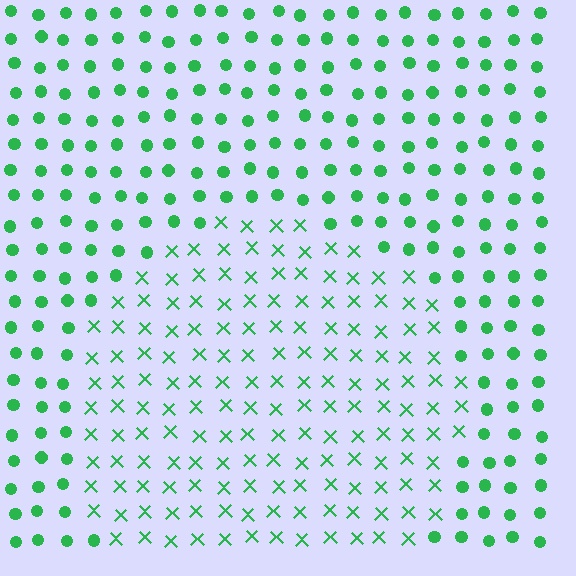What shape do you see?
I see a circle.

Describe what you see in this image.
The image is filled with small green elements arranged in a uniform grid. A circle-shaped region contains X marks, while the surrounding area contains circles. The boundary is defined purely by the change in element shape.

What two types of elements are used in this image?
The image uses X marks inside the circle region and circles outside it.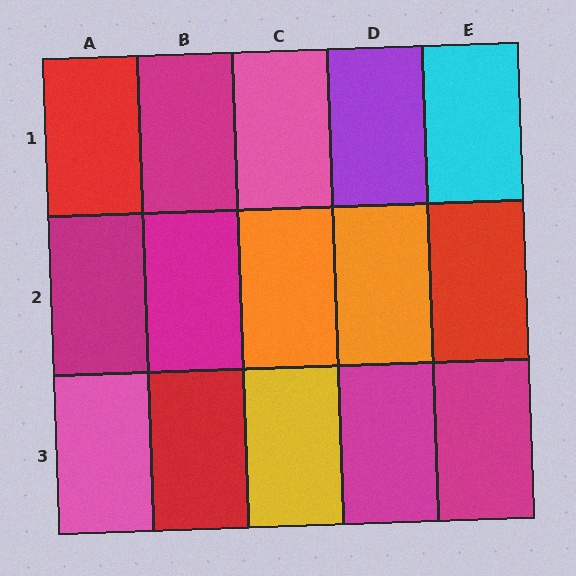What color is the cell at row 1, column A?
Red.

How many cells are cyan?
1 cell is cyan.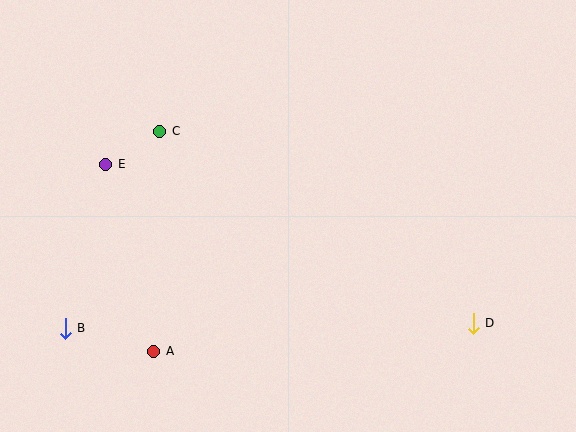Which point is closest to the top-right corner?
Point D is closest to the top-right corner.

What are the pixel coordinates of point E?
Point E is at (106, 164).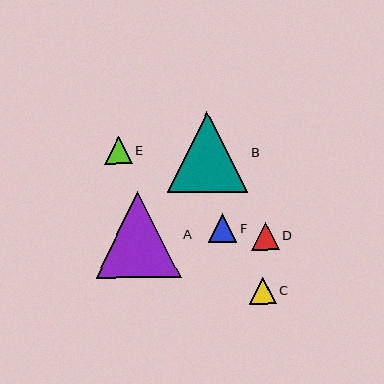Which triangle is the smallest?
Triangle C is the smallest with a size of approximately 27 pixels.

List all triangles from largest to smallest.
From largest to smallest: A, B, F, D, E, C.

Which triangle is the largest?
Triangle A is the largest with a size of approximately 85 pixels.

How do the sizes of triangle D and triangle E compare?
Triangle D and triangle E are approximately the same size.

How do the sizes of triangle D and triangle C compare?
Triangle D and triangle C are approximately the same size.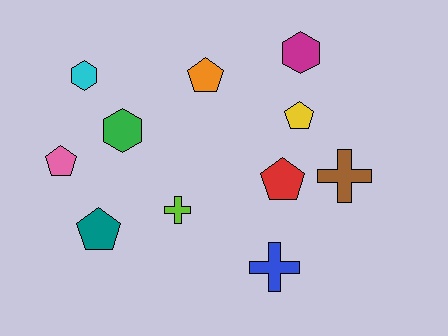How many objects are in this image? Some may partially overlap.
There are 11 objects.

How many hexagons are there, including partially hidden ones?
There are 3 hexagons.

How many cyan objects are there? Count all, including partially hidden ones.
There is 1 cyan object.